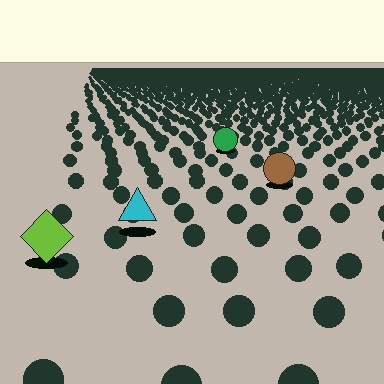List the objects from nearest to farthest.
From nearest to farthest: the lime diamond, the cyan triangle, the brown circle, the green circle.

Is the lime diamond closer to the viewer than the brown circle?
Yes. The lime diamond is closer — you can tell from the texture gradient: the ground texture is coarser near it.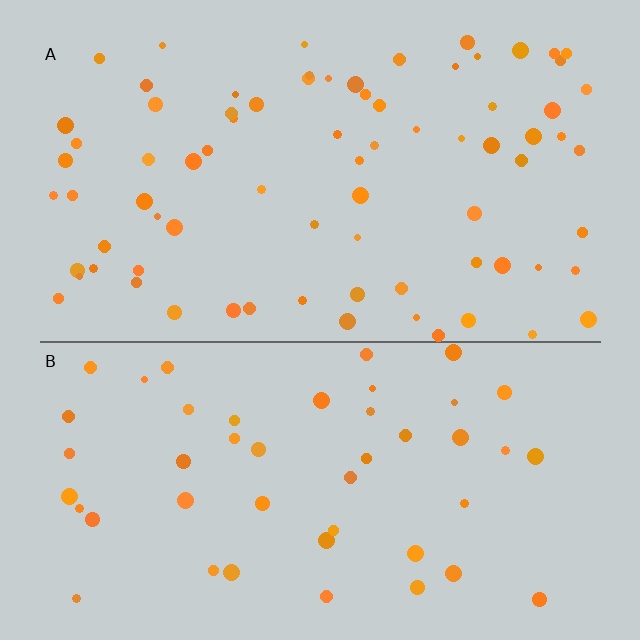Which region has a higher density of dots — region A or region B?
A (the top).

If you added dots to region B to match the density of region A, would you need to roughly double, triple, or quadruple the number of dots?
Approximately double.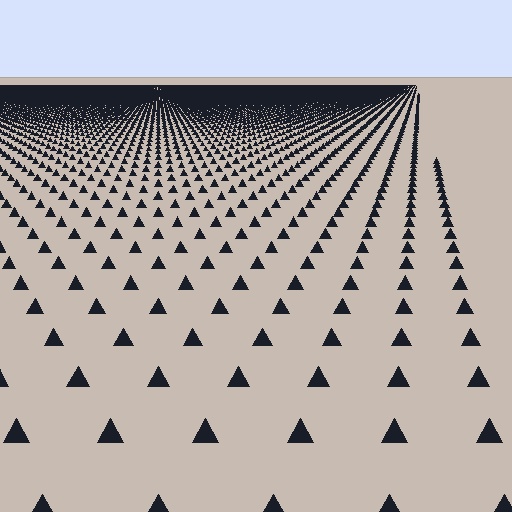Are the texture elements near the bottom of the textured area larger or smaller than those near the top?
Larger. Near the bottom, elements are closer to the viewer and appear at a bigger on-screen size.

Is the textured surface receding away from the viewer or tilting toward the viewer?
The surface is receding away from the viewer. Texture elements get smaller and denser toward the top.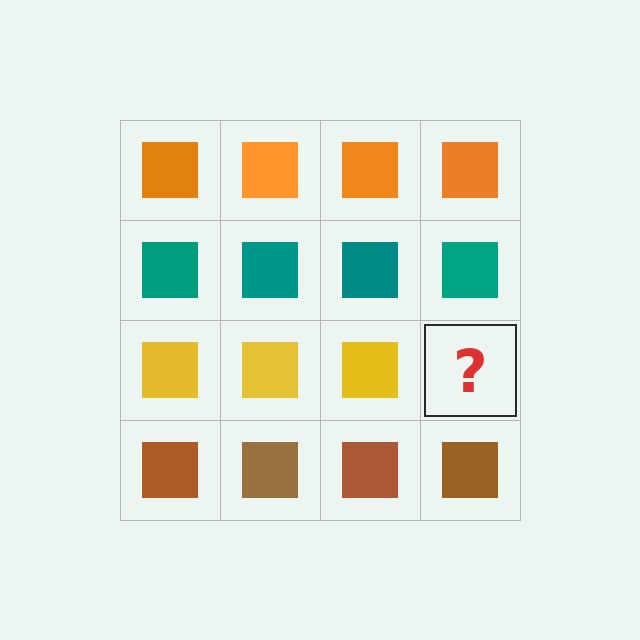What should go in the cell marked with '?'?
The missing cell should contain a yellow square.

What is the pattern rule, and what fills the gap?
The rule is that each row has a consistent color. The gap should be filled with a yellow square.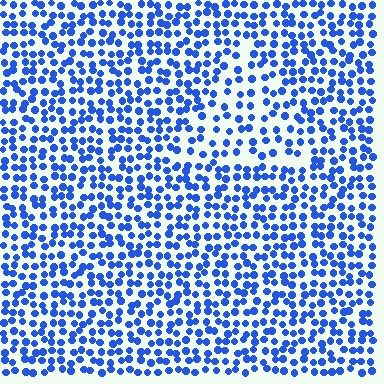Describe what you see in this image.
The image contains small blue elements arranged at two different densities. A triangle-shaped region is visible where the elements are less densely packed than the surrounding area.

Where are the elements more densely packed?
The elements are more densely packed outside the triangle boundary.